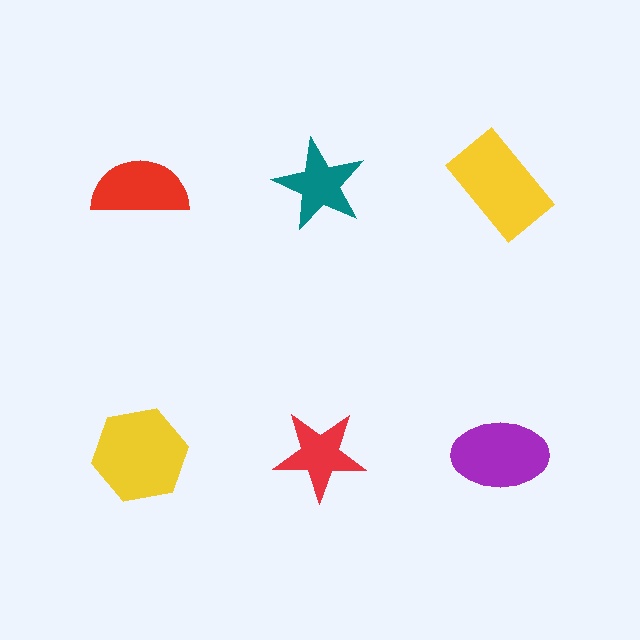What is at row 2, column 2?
A red star.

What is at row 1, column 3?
A yellow rectangle.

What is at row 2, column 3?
A purple ellipse.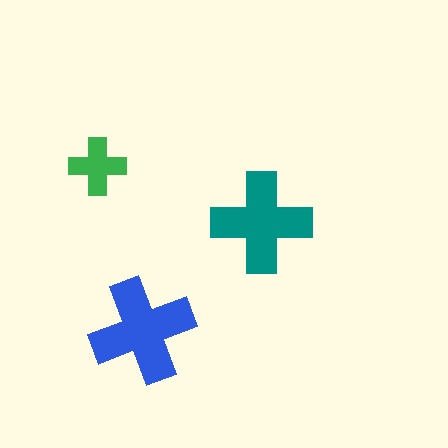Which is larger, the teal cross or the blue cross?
The blue one.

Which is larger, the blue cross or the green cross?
The blue one.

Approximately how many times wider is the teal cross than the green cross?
About 1.5 times wider.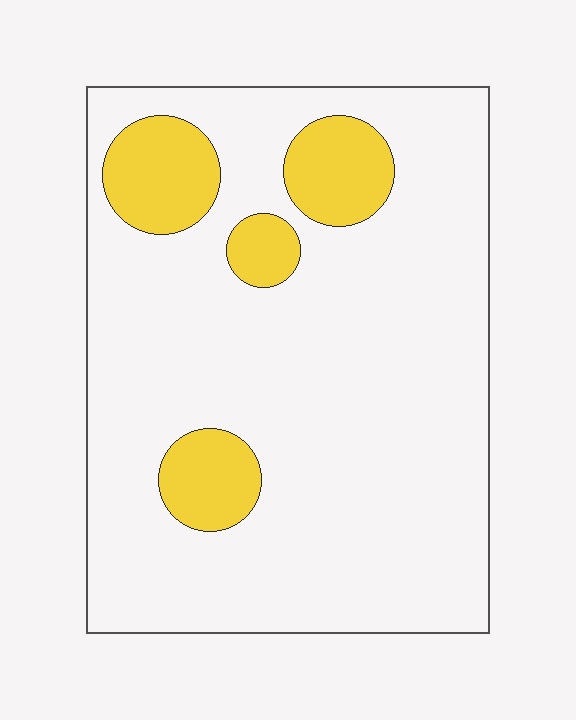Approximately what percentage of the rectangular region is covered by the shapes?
Approximately 15%.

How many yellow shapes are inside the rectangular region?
4.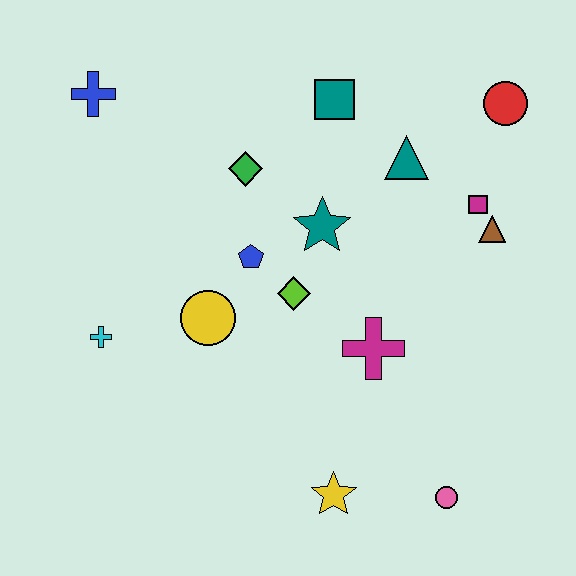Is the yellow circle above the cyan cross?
Yes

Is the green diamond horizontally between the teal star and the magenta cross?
No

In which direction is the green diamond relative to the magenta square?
The green diamond is to the left of the magenta square.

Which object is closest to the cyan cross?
The yellow circle is closest to the cyan cross.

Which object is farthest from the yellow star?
The blue cross is farthest from the yellow star.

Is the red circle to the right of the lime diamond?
Yes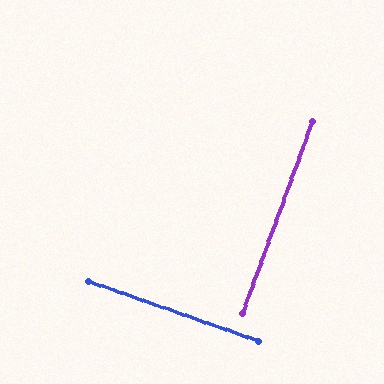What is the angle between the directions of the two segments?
Approximately 89 degrees.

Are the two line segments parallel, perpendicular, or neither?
Perpendicular — they meet at approximately 89°.